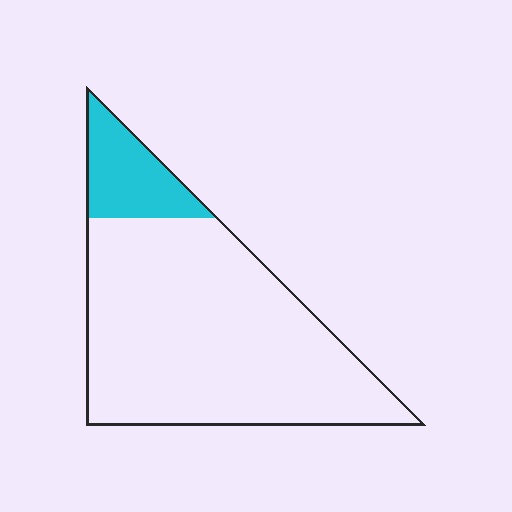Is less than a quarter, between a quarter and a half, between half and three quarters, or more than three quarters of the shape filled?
Less than a quarter.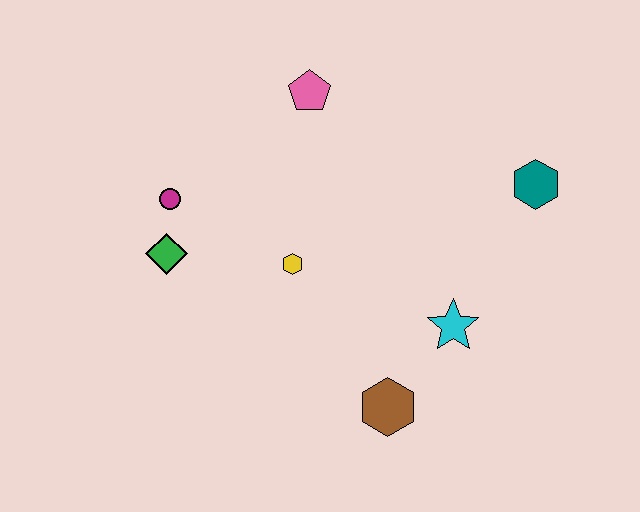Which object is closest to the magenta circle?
The green diamond is closest to the magenta circle.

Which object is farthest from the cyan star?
The magenta circle is farthest from the cyan star.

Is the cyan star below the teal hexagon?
Yes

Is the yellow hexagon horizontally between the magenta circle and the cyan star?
Yes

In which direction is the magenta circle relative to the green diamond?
The magenta circle is above the green diamond.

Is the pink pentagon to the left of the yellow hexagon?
No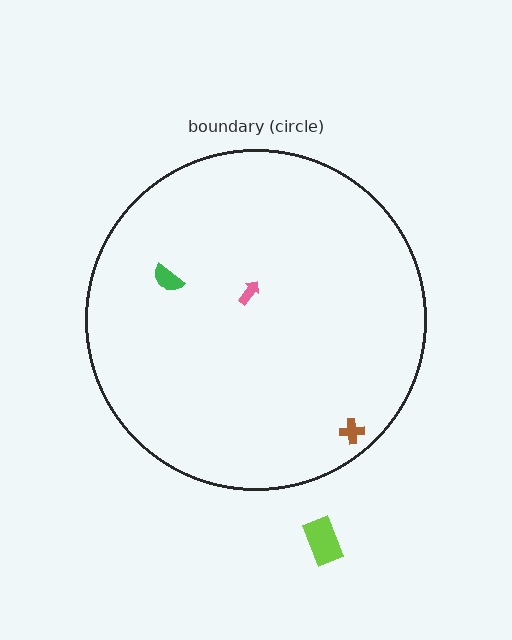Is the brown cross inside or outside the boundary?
Inside.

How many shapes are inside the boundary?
3 inside, 1 outside.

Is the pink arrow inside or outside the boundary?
Inside.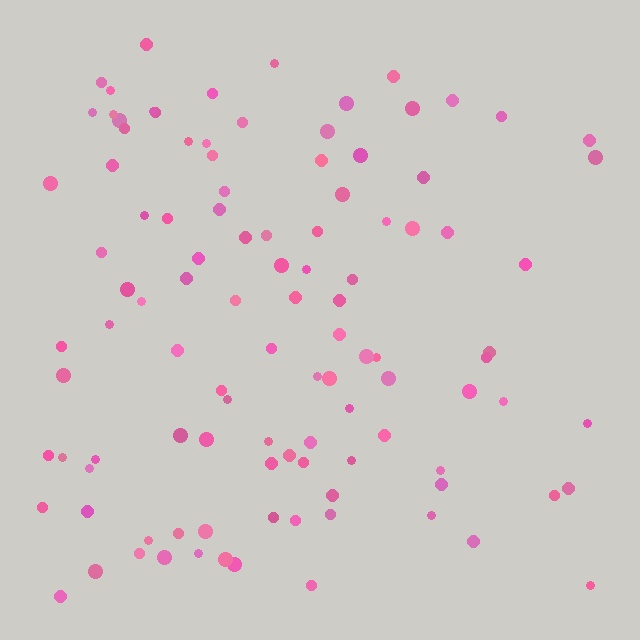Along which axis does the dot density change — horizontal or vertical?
Horizontal.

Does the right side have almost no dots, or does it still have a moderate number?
Still a moderate number, just noticeably fewer than the left.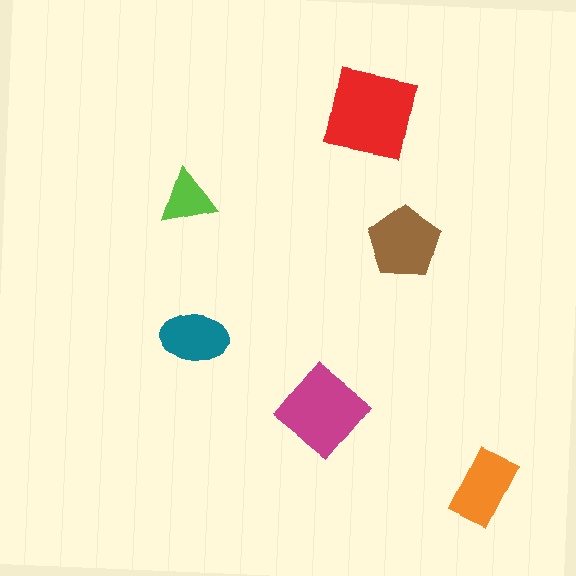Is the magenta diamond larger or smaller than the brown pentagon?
Larger.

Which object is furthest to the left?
The lime triangle is leftmost.